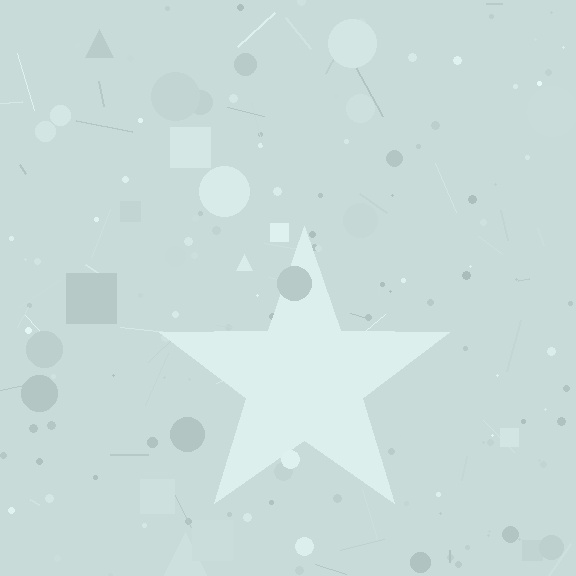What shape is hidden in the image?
A star is hidden in the image.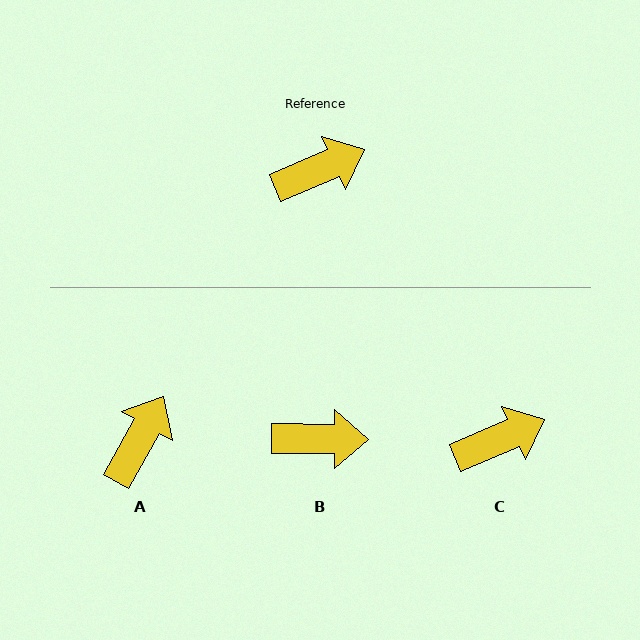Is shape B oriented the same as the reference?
No, it is off by about 24 degrees.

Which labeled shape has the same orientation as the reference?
C.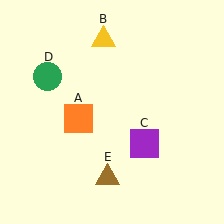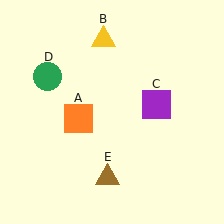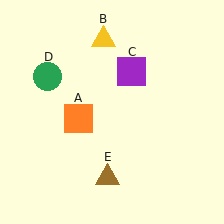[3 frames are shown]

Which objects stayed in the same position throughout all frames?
Orange square (object A) and yellow triangle (object B) and green circle (object D) and brown triangle (object E) remained stationary.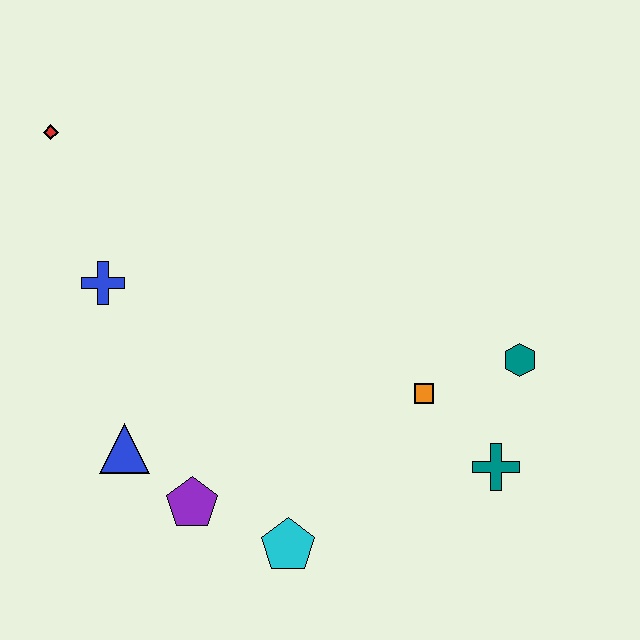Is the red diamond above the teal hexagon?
Yes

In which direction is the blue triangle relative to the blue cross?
The blue triangle is below the blue cross.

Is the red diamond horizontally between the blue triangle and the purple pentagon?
No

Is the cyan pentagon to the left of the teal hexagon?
Yes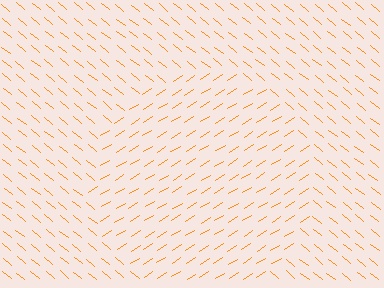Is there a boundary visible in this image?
Yes, there is a texture boundary formed by a change in line orientation.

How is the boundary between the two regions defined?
The boundary is defined purely by a change in line orientation (approximately 71 degrees difference). All lines are the same color and thickness.